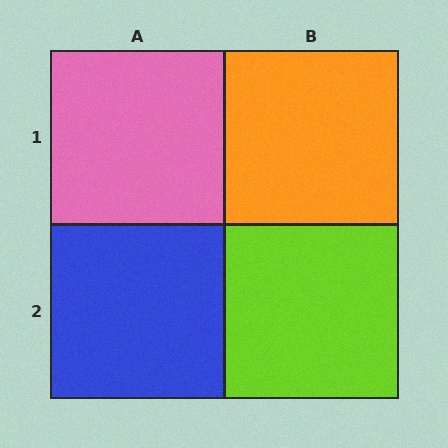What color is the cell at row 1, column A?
Pink.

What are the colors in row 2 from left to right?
Blue, lime.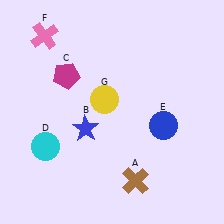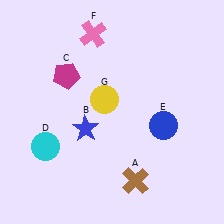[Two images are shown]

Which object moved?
The pink cross (F) moved right.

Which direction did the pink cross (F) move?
The pink cross (F) moved right.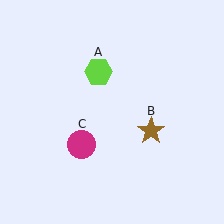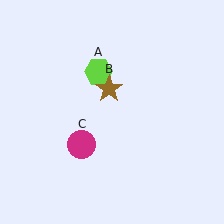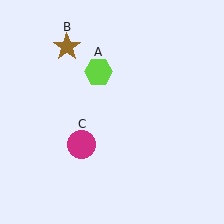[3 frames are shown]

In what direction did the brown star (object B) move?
The brown star (object B) moved up and to the left.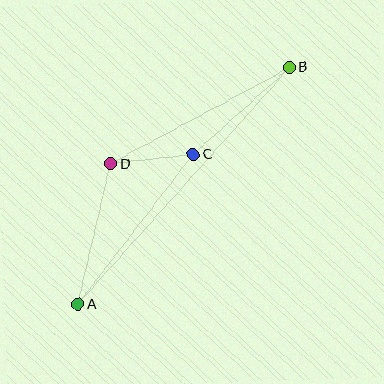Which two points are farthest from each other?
Points A and B are farthest from each other.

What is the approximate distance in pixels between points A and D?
The distance between A and D is approximately 144 pixels.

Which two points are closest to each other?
Points C and D are closest to each other.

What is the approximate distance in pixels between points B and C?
The distance between B and C is approximately 130 pixels.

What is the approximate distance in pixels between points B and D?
The distance between B and D is approximately 203 pixels.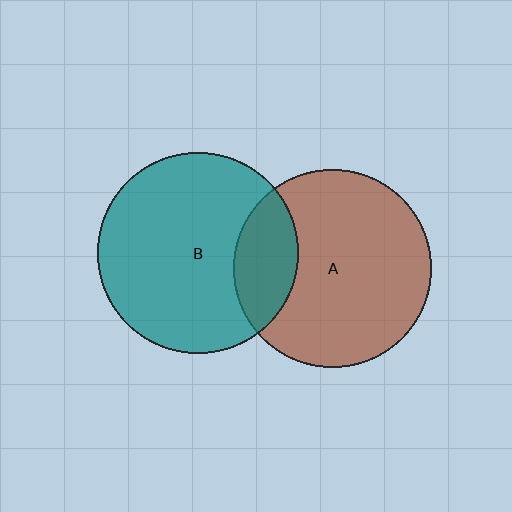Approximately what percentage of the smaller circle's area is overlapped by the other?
Approximately 20%.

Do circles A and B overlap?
Yes.